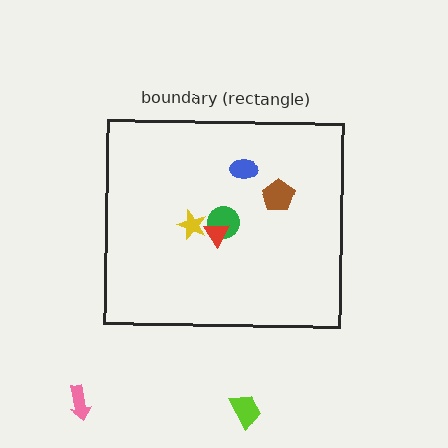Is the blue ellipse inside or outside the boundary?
Inside.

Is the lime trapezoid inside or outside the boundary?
Outside.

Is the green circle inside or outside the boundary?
Inside.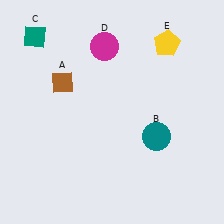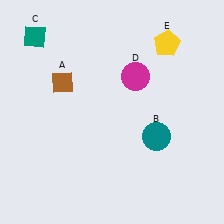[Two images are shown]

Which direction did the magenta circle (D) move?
The magenta circle (D) moved right.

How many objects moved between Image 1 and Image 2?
1 object moved between the two images.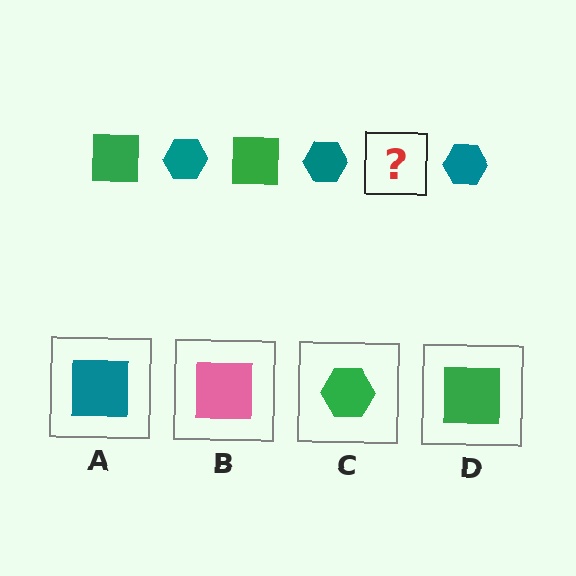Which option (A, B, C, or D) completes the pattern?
D.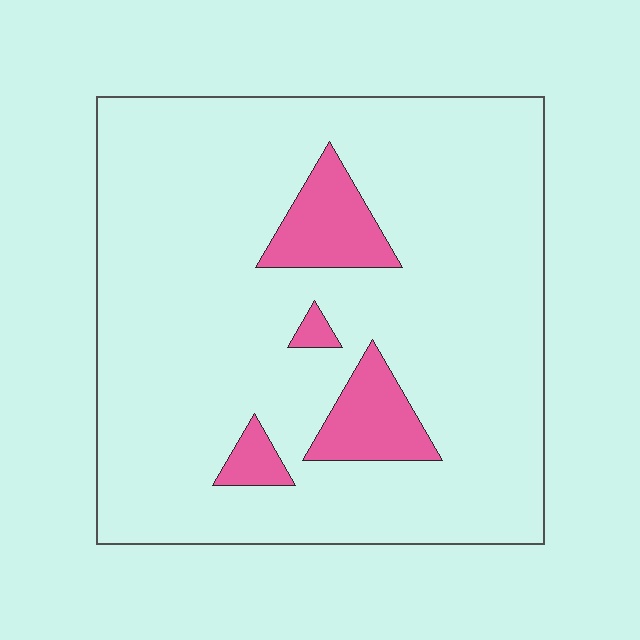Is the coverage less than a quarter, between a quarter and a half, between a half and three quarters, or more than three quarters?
Less than a quarter.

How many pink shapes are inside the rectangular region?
4.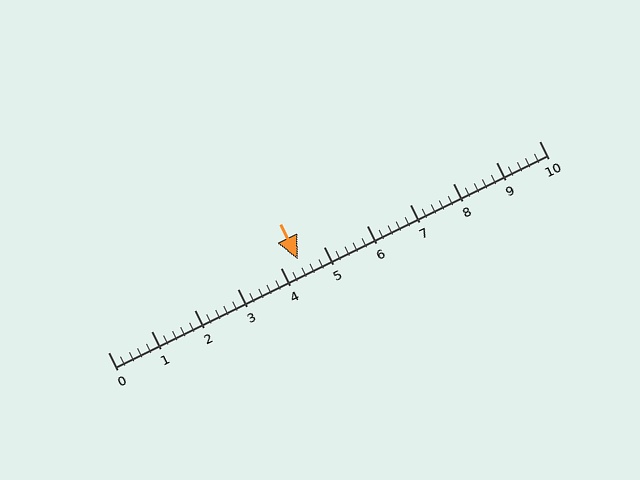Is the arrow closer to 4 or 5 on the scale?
The arrow is closer to 4.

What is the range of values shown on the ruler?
The ruler shows values from 0 to 10.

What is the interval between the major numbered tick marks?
The major tick marks are spaced 1 units apart.